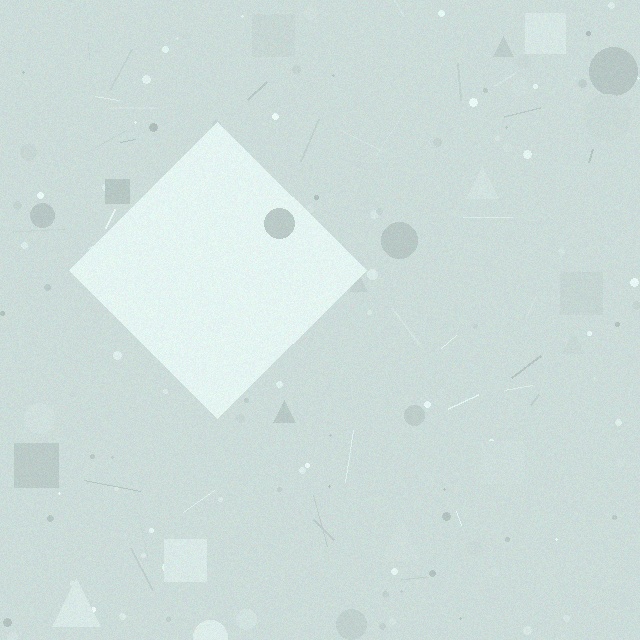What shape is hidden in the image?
A diamond is hidden in the image.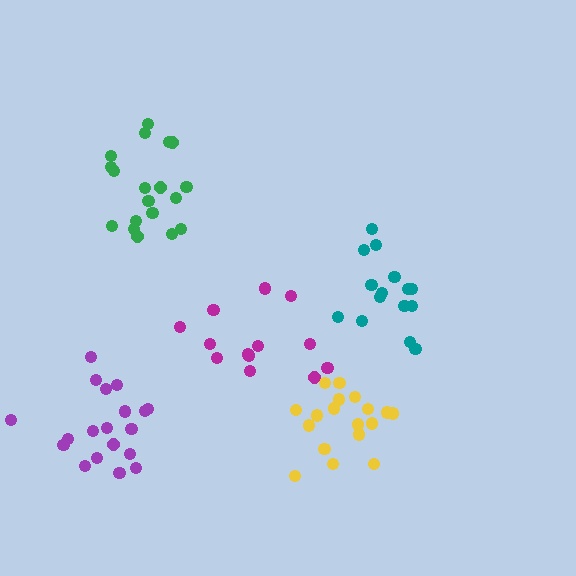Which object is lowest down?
The purple cluster is bottommost.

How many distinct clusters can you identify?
There are 5 distinct clusters.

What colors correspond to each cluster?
The clusters are colored: magenta, purple, green, teal, yellow.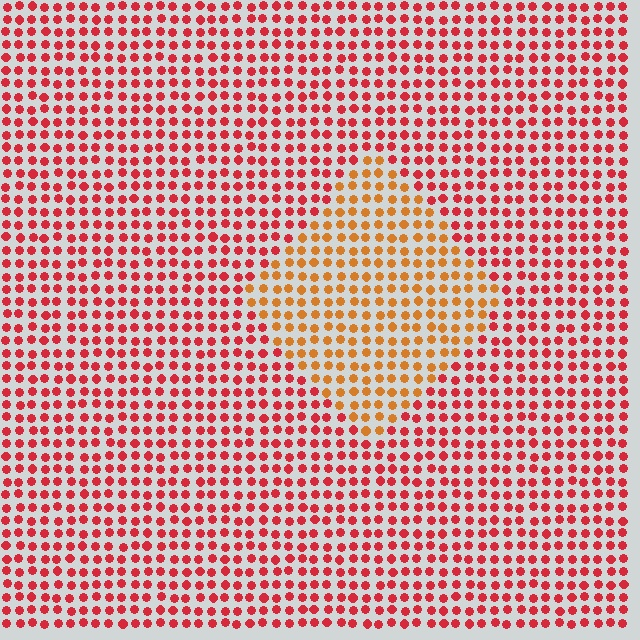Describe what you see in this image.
The image is filled with small red elements in a uniform arrangement. A diamond-shaped region is visible where the elements are tinted to a slightly different hue, forming a subtle color boundary.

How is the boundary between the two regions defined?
The boundary is defined purely by a slight shift in hue (about 35 degrees). Spacing, size, and orientation are identical on both sides.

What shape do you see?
I see a diamond.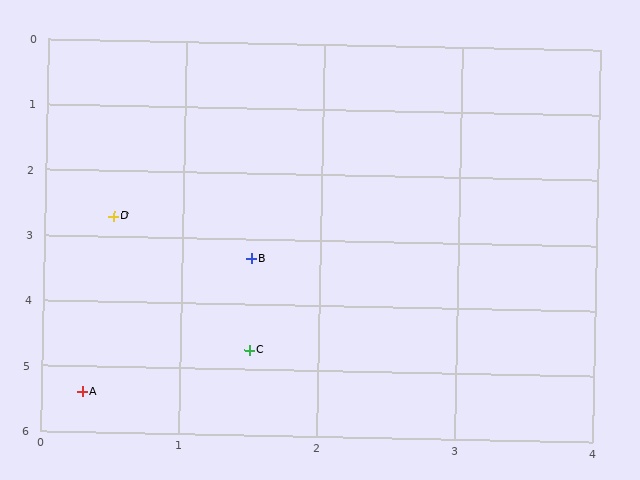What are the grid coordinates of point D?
Point D is at approximately (0.5, 2.7).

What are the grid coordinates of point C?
Point C is at approximately (1.5, 4.7).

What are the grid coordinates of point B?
Point B is at approximately (1.5, 3.3).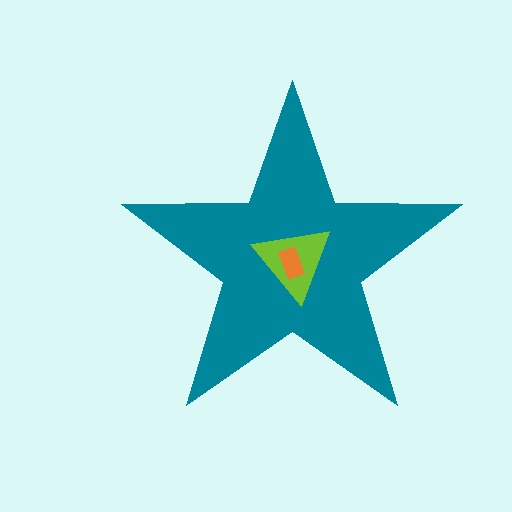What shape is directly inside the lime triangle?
The orange rectangle.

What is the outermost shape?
The teal star.